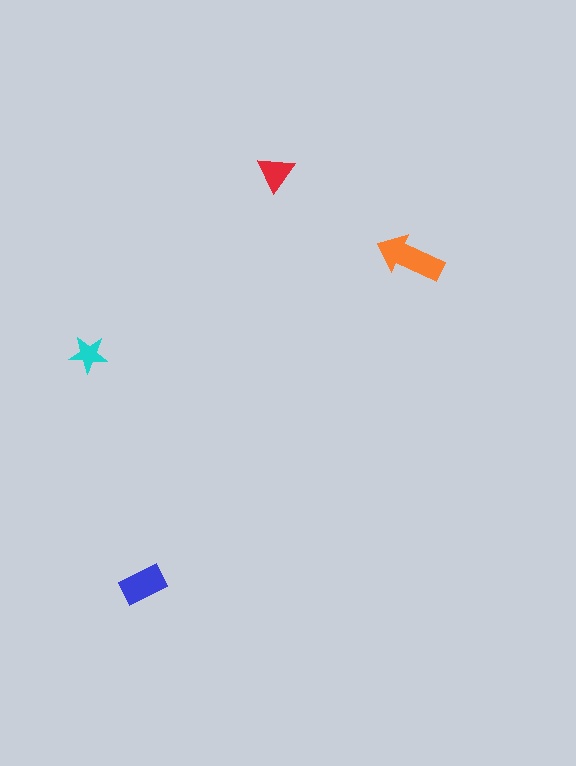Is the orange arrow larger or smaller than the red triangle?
Larger.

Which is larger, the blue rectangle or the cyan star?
The blue rectangle.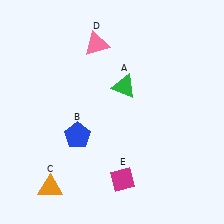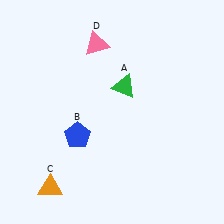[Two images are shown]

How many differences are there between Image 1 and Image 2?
There is 1 difference between the two images.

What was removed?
The magenta diamond (E) was removed in Image 2.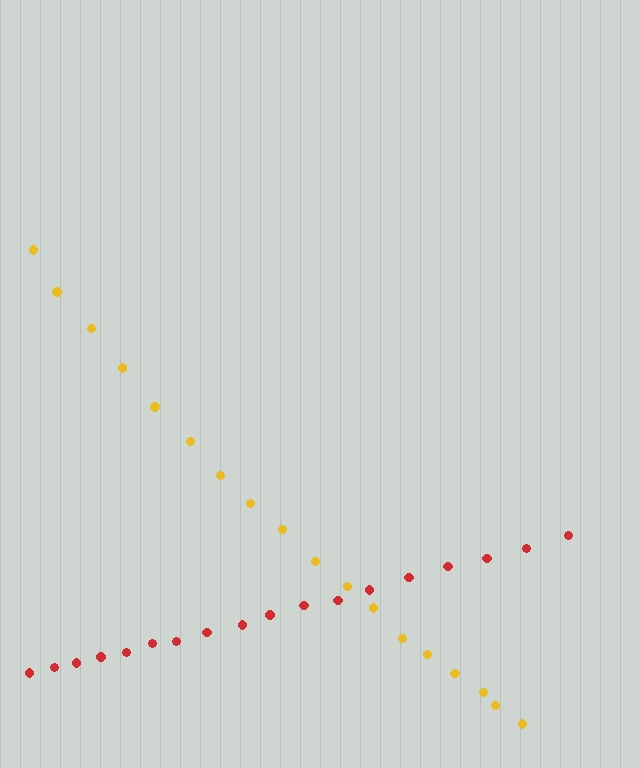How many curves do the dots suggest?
There are 2 distinct paths.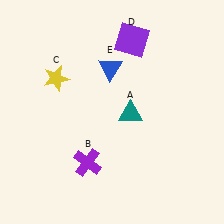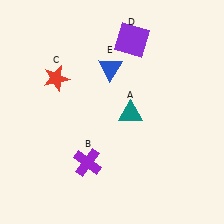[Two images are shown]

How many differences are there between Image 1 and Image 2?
There is 1 difference between the two images.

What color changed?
The star (C) changed from yellow in Image 1 to red in Image 2.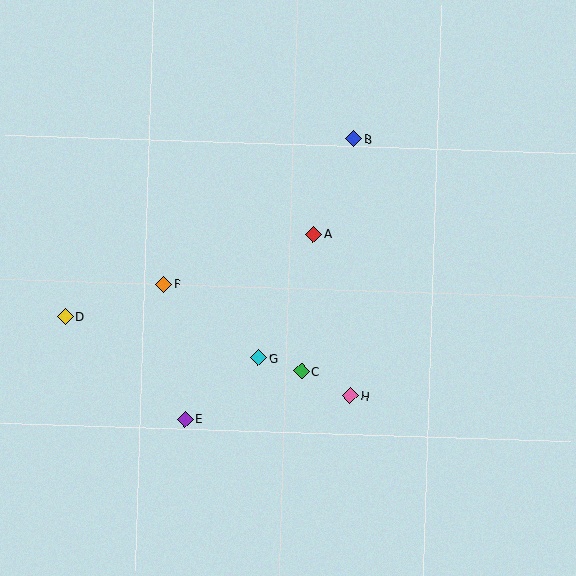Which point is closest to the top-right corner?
Point B is closest to the top-right corner.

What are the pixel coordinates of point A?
Point A is at (314, 234).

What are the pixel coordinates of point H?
Point H is at (350, 396).